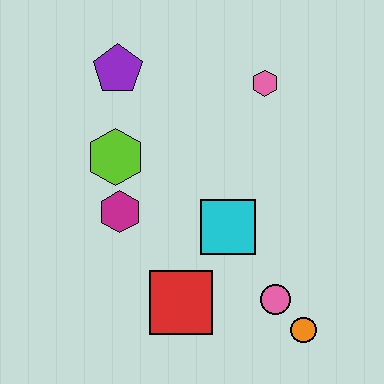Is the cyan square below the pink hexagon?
Yes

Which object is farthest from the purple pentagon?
The orange circle is farthest from the purple pentagon.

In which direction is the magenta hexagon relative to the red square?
The magenta hexagon is above the red square.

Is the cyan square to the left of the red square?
No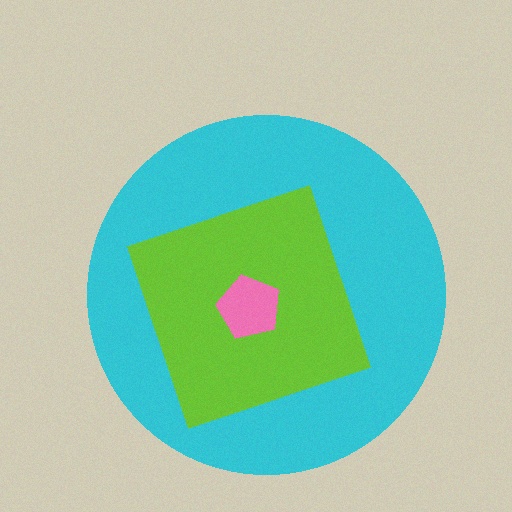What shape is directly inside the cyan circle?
The lime diamond.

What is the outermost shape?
The cyan circle.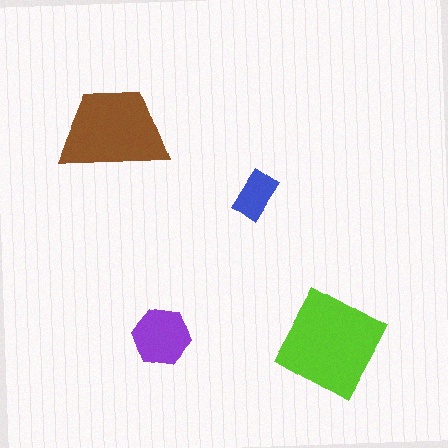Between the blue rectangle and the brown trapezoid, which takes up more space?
The brown trapezoid.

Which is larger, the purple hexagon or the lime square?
The lime square.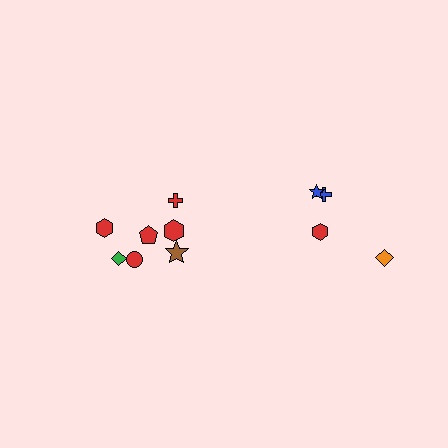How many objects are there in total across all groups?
There are 11 objects.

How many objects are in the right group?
There are 4 objects.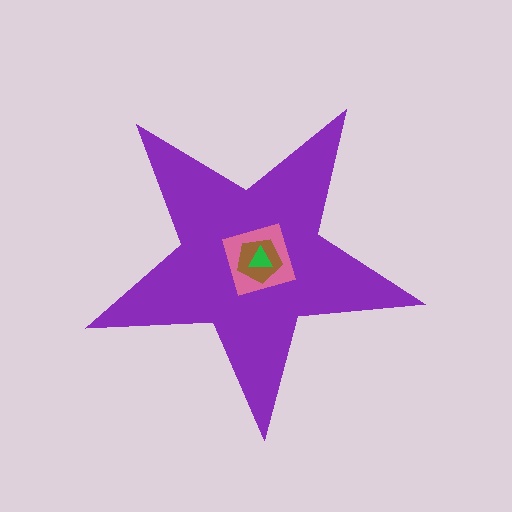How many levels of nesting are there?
4.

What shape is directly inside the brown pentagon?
The green triangle.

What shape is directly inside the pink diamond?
The brown pentagon.